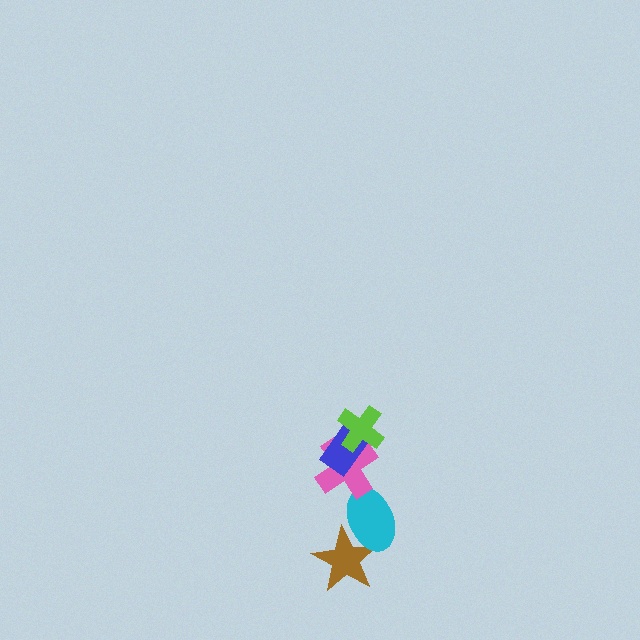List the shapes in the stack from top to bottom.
From top to bottom: the lime cross, the blue rectangle, the pink cross, the cyan ellipse, the brown star.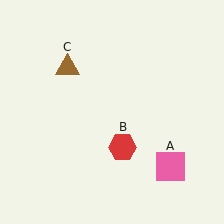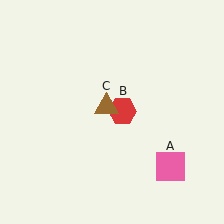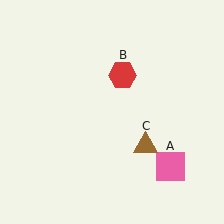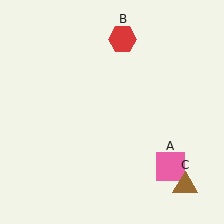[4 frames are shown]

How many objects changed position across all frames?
2 objects changed position: red hexagon (object B), brown triangle (object C).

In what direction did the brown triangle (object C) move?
The brown triangle (object C) moved down and to the right.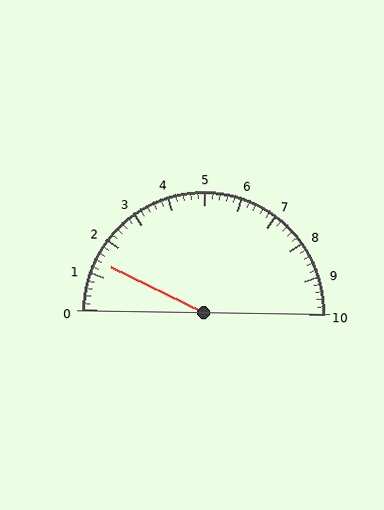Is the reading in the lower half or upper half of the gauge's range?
The reading is in the lower half of the range (0 to 10).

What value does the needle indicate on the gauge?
The needle indicates approximately 1.4.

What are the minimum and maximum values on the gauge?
The gauge ranges from 0 to 10.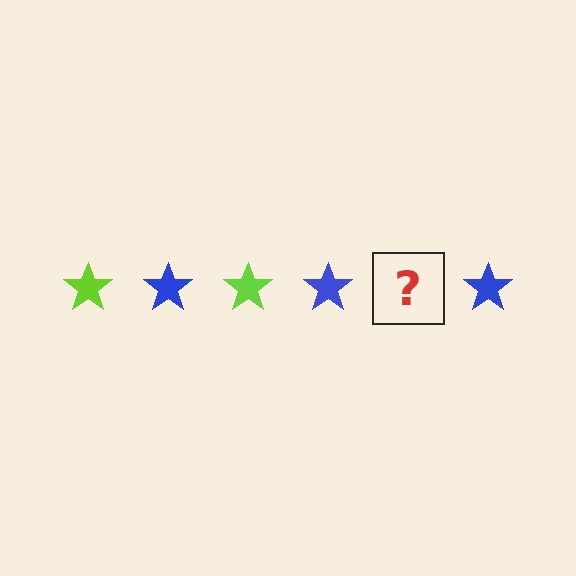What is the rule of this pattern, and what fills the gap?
The rule is that the pattern cycles through lime, blue stars. The gap should be filled with a lime star.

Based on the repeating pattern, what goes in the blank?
The blank should be a lime star.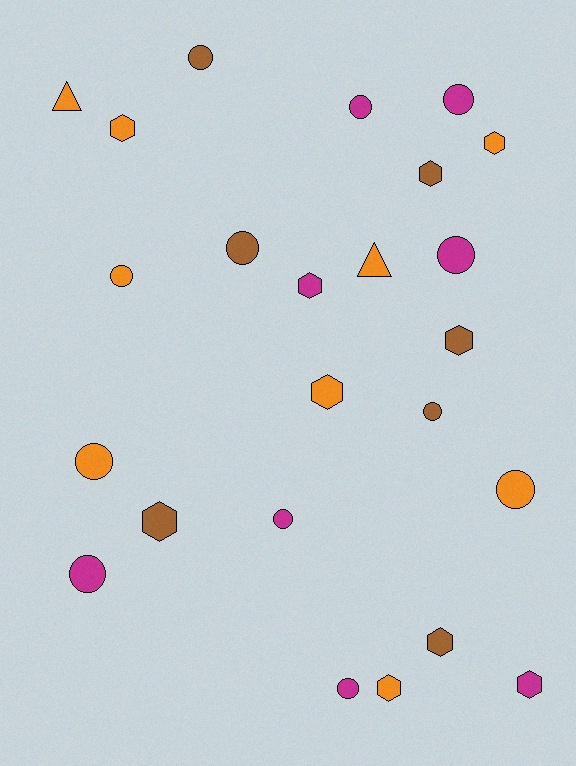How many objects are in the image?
There are 24 objects.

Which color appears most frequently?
Orange, with 9 objects.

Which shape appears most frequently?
Circle, with 12 objects.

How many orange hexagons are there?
There are 4 orange hexagons.